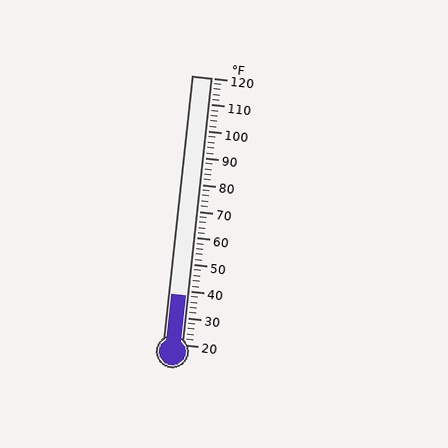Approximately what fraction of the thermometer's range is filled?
The thermometer is filled to approximately 20% of its range.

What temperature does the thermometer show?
The thermometer shows approximately 38°F.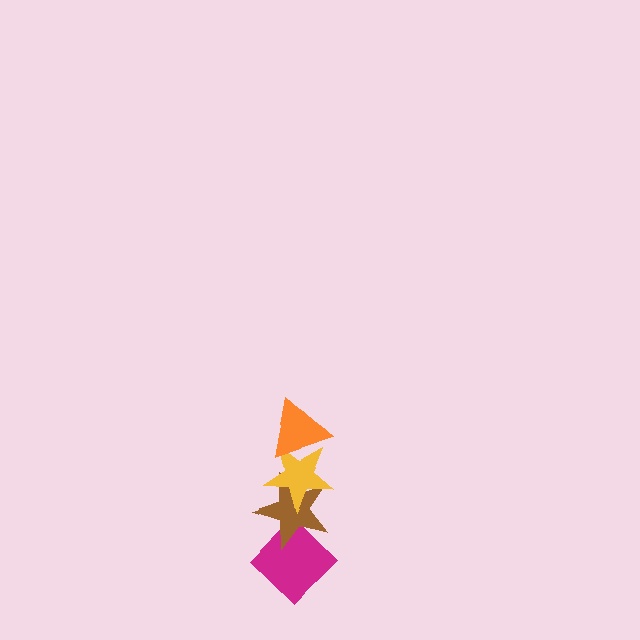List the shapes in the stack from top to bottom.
From top to bottom: the orange triangle, the yellow star, the brown star, the magenta diamond.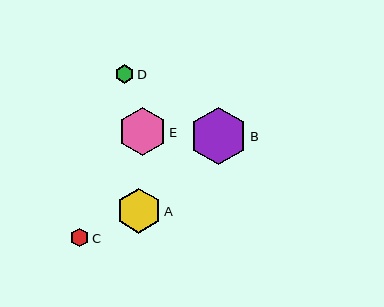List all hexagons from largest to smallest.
From largest to smallest: B, E, A, C, D.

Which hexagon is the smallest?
Hexagon D is the smallest with a size of approximately 18 pixels.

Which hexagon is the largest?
Hexagon B is the largest with a size of approximately 57 pixels.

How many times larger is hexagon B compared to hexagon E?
Hexagon B is approximately 1.2 times the size of hexagon E.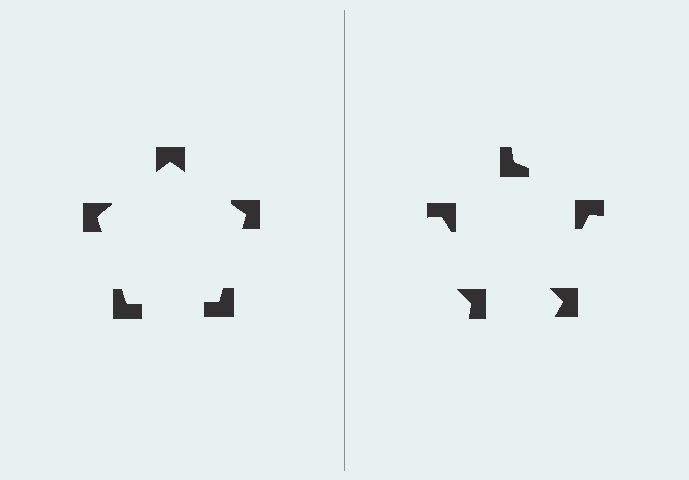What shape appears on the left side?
An illusory pentagon.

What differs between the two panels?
The notched squares are positioned identically on both sides; only the wedge orientations differ. On the left they align to a pentagon; on the right they are misaligned.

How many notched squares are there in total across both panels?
10 — 5 on each side.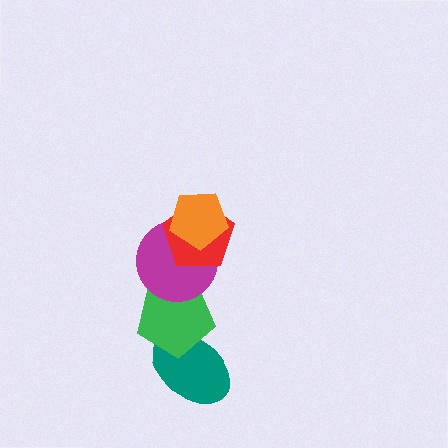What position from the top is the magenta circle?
The magenta circle is 3rd from the top.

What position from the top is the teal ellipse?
The teal ellipse is 5th from the top.